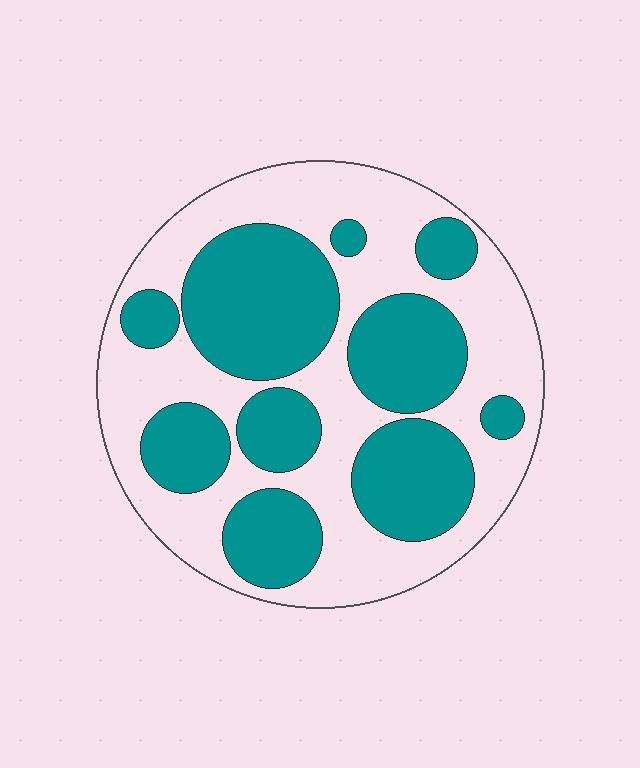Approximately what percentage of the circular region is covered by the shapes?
Approximately 45%.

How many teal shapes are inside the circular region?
10.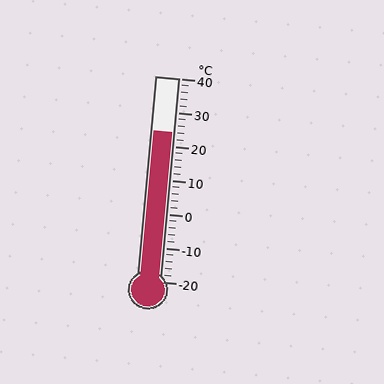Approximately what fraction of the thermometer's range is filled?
The thermometer is filled to approximately 75% of its range.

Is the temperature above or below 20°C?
The temperature is above 20°C.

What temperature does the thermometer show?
The thermometer shows approximately 24°C.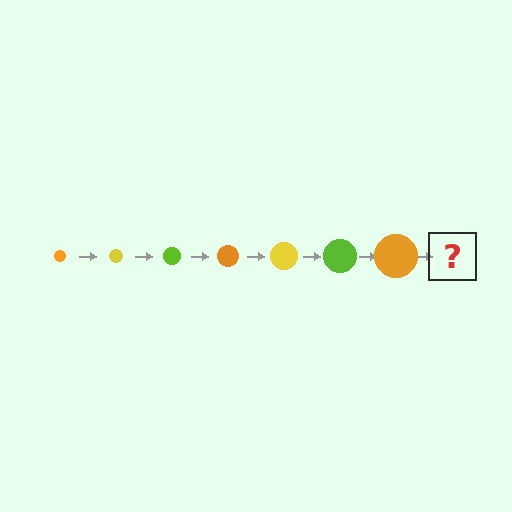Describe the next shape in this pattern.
It should be a yellow circle, larger than the previous one.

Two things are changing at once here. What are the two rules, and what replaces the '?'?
The two rules are that the circle grows larger each step and the color cycles through orange, yellow, and lime. The '?' should be a yellow circle, larger than the previous one.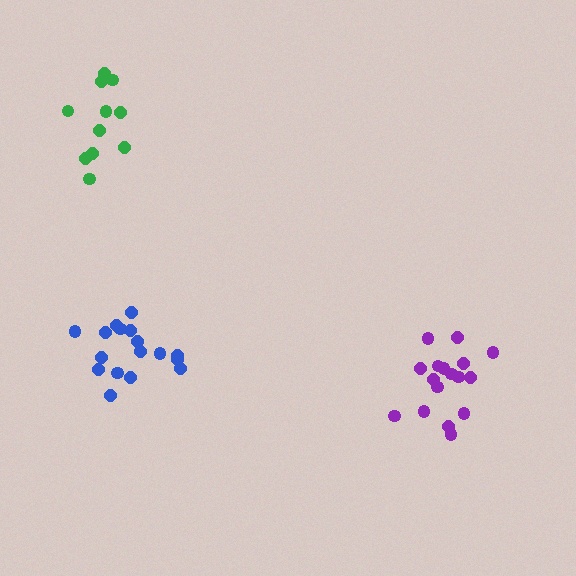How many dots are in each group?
Group 1: 17 dots, Group 2: 17 dots, Group 3: 11 dots (45 total).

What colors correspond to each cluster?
The clusters are colored: blue, purple, green.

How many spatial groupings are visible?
There are 3 spatial groupings.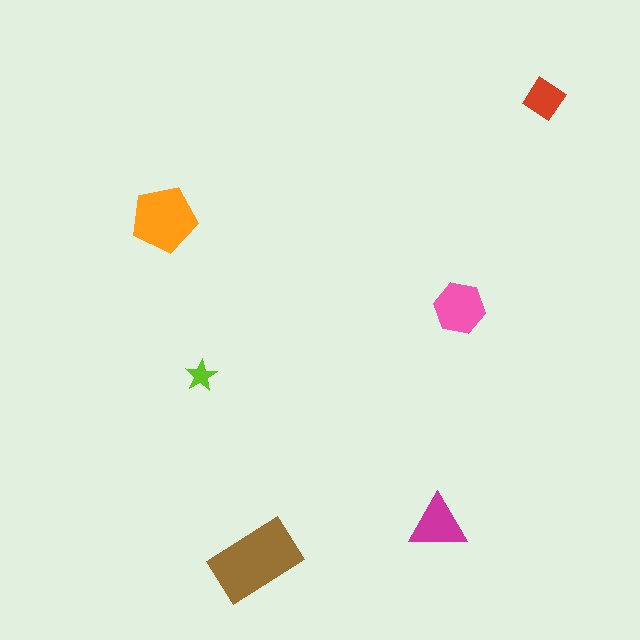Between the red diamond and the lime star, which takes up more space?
The red diamond.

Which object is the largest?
The brown rectangle.